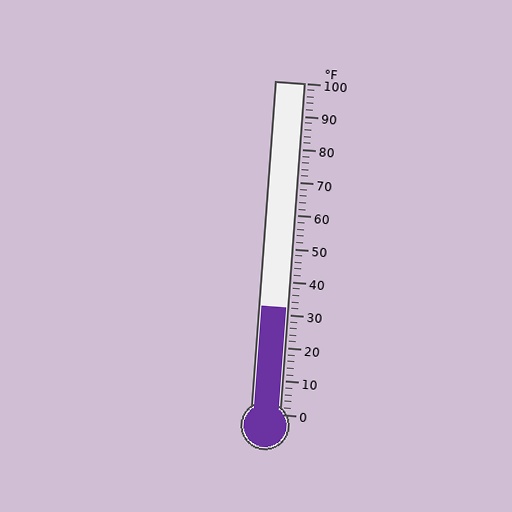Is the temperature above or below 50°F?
The temperature is below 50°F.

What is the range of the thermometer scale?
The thermometer scale ranges from 0°F to 100°F.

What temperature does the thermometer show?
The thermometer shows approximately 32°F.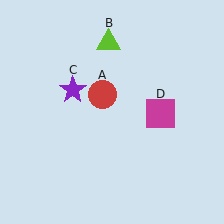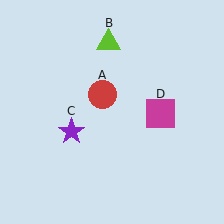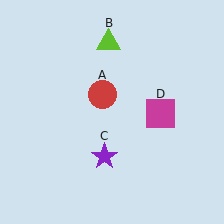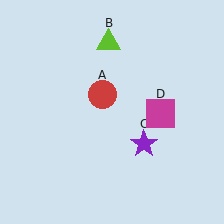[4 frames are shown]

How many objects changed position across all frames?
1 object changed position: purple star (object C).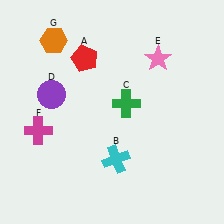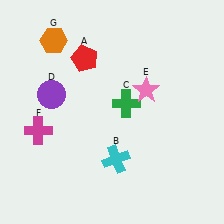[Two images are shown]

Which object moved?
The pink star (E) moved down.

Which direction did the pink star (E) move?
The pink star (E) moved down.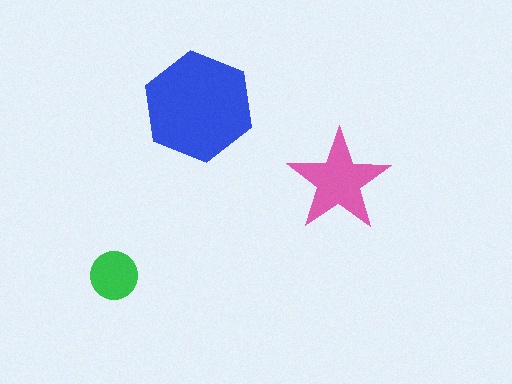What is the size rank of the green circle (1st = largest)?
3rd.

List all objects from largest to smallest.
The blue hexagon, the pink star, the green circle.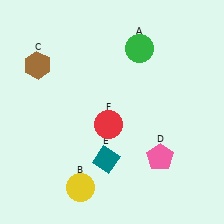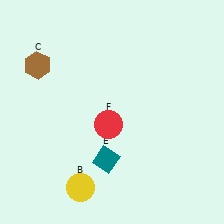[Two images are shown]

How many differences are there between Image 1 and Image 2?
There are 2 differences between the two images.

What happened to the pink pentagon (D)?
The pink pentagon (D) was removed in Image 2. It was in the bottom-right area of Image 1.